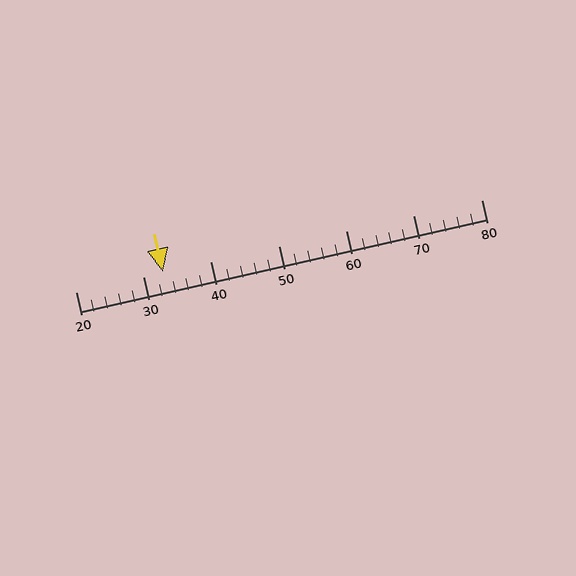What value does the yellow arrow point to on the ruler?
The yellow arrow points to approximately 33.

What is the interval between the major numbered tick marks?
The major tick marks are spaced 10 units apart.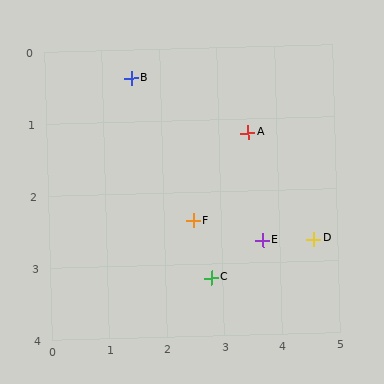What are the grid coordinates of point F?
Point F is at approximately (2.5, 2.4).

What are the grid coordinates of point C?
Point C is at approximately (2.8, 3.2).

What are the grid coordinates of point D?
Point D is at approximately (4.6, 2.7).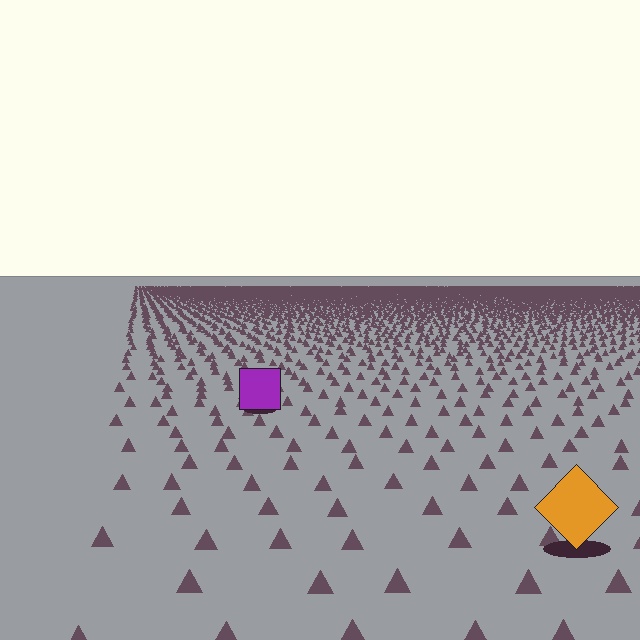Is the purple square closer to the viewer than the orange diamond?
No. The orange diamond is closer — you can tell from the texture gradient: the ground texture is coarser near it.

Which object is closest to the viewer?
The orange diamond is closest. The texture marks near it are larger and more spread out.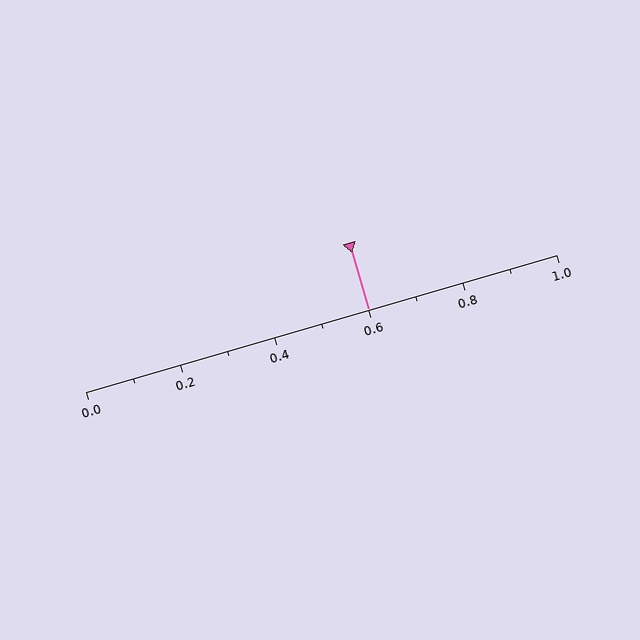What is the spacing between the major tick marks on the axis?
The major ticks are spaced 0.2 apart.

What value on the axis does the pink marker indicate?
The marker indicates approximately 0.6.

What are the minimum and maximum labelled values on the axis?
The axis runs from 0.0 to 1.0.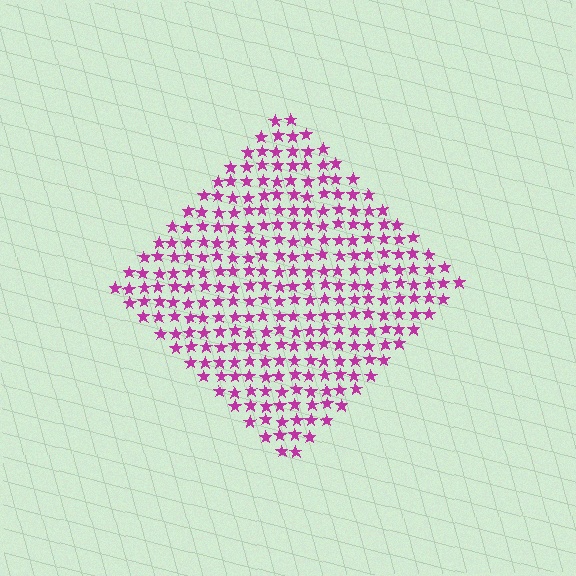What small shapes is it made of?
It is made of small stars.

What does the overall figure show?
The overall figure shows a diamond.